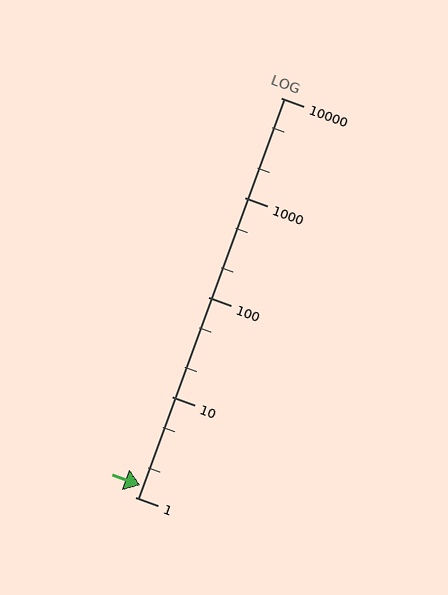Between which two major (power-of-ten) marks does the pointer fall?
The pointer is between 1 and 10.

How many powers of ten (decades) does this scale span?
The scale spans 4 decades, from 1 to 10000.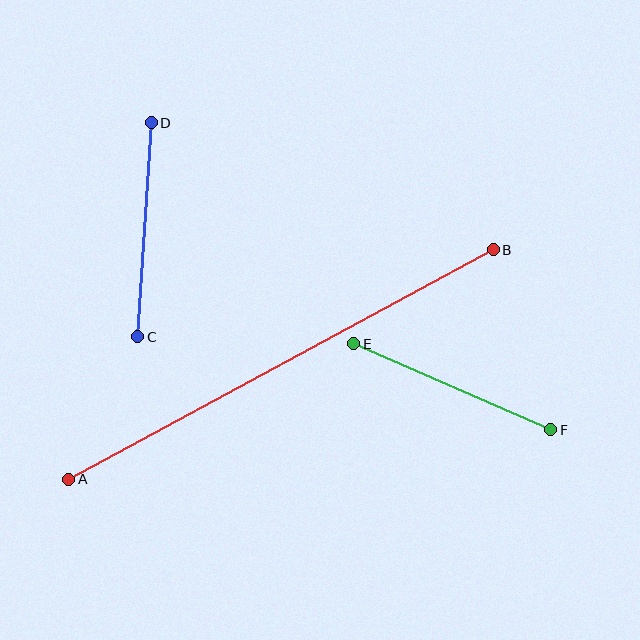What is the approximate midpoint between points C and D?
The midpoint is at approximately (145, 230) pixels.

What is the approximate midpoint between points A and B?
The midpoint is at approximately (281, 364) pixels.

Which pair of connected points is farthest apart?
Points A and B are farthest apart.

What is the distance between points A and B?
The distance is approximately 482 pixels.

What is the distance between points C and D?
The distance is approximately 215 pixels.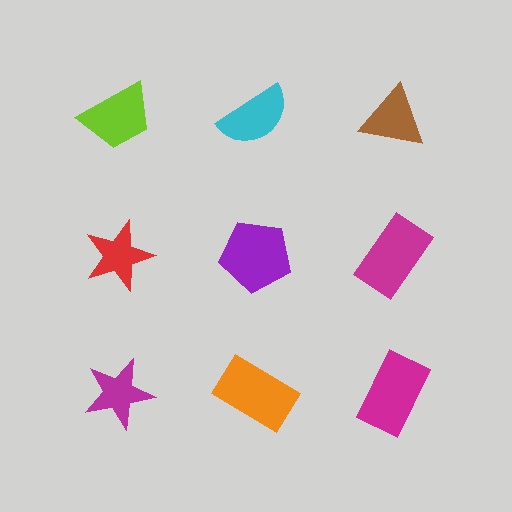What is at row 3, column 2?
An orange rectangle.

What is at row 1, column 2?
A cyan semicircle.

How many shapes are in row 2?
3 shapes.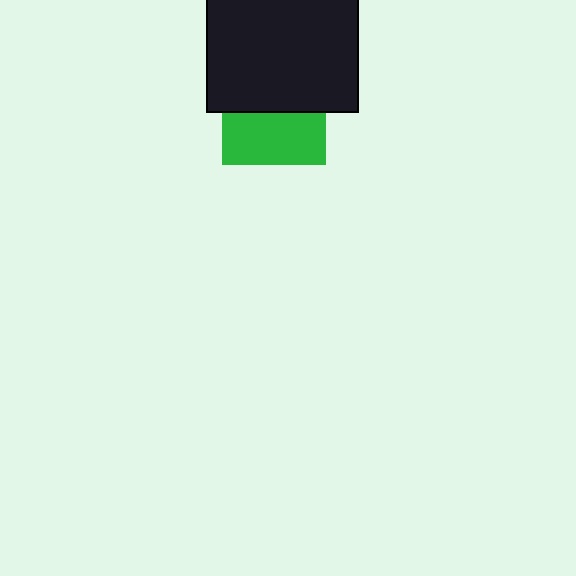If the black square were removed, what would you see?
You would see the complete green square.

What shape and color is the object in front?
The object in front is a black square.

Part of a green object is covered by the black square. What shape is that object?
It is a square.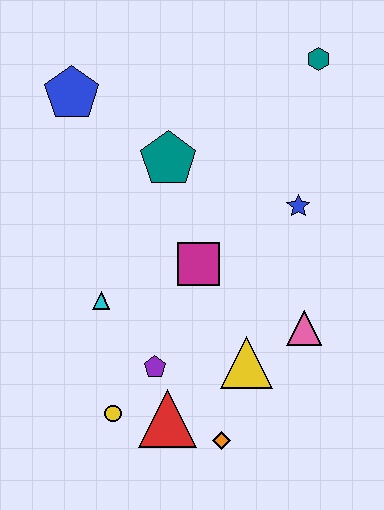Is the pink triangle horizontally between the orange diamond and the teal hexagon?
Yes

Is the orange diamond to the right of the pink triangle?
No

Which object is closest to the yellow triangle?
The pink triangle is closest to the yellow triangle.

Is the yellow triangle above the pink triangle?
No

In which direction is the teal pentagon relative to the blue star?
The teal pentagon is to the left of the blue star.